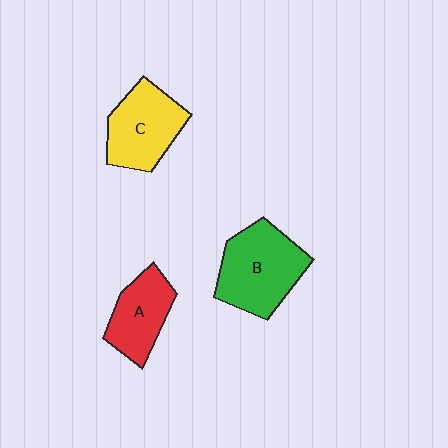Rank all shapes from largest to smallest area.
From largest to smallest: B (green), C (yellow), A (red).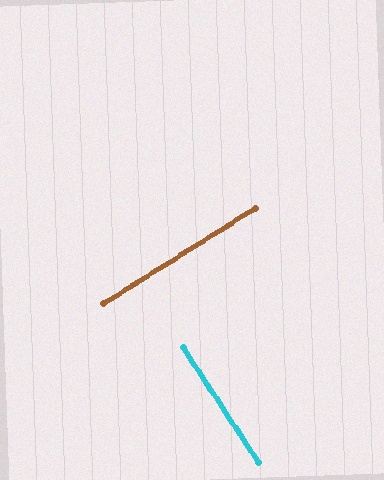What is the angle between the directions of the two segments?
Approximately 89 degrees.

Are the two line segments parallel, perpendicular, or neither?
Perpendicular — they meet at approximately 89°.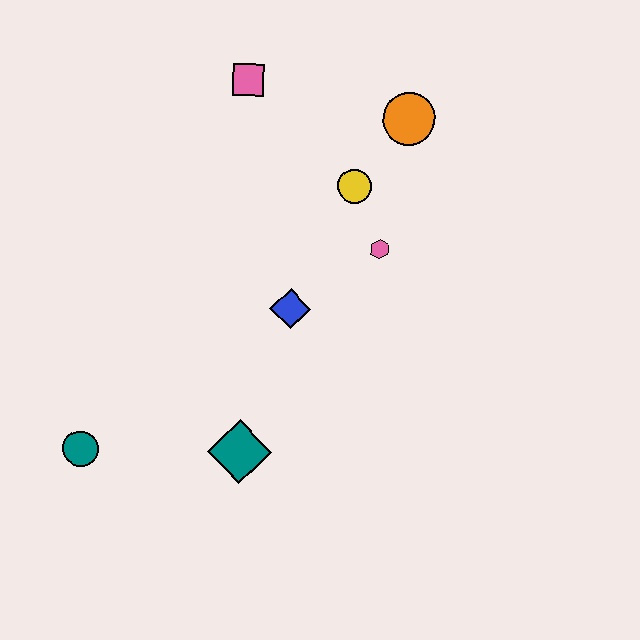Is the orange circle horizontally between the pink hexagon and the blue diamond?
No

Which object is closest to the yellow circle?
The pink hexagon is closest to the yellow circle.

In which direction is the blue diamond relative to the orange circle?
The blue diamond is below the orange circle.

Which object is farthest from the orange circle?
The teal circle is farthest from the orange circle.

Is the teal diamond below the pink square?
Yes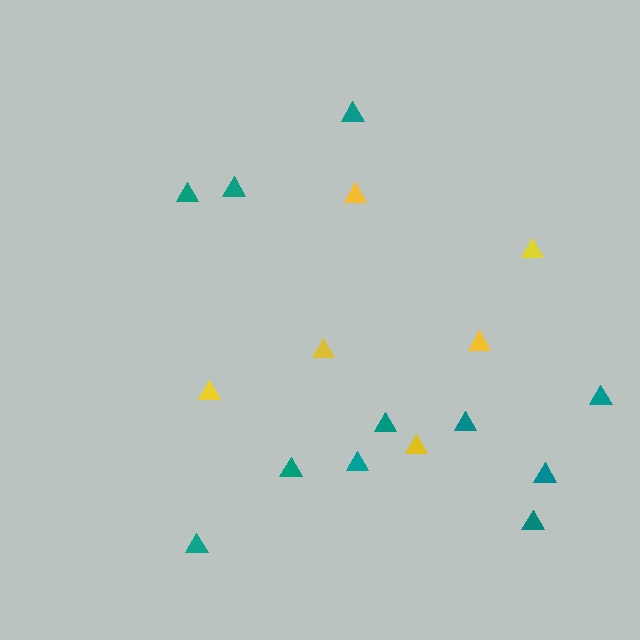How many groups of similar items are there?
There are 2 groups: one group of teal triangles (11) and one group of yellow triangles (6).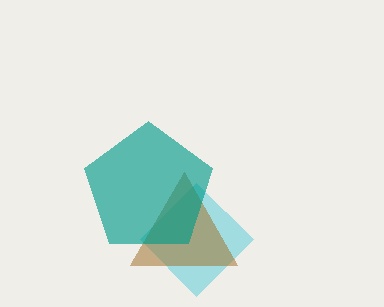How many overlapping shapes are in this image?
There are 3 overlapping shapes in the image.